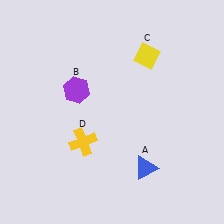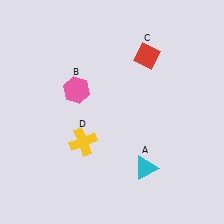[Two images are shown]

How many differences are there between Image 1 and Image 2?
There are 3 differences between the two images.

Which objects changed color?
A changed from blue to cyan. B changed from purple to pink. C changed from yellow to red.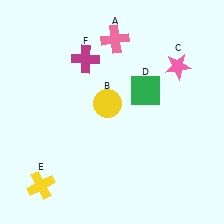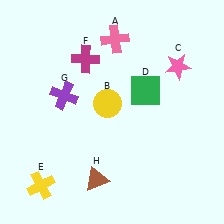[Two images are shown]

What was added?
A purple cross (G), a brown triangle (H) were added in Image 2.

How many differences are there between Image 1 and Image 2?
There are 2 differences between the two images.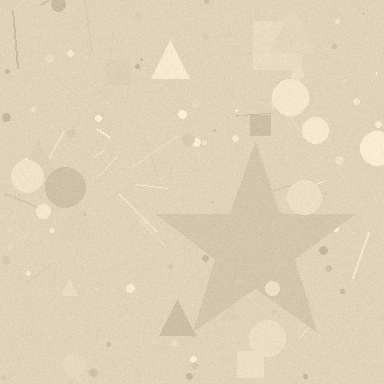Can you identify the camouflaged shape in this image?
The camouflaged shape is a star.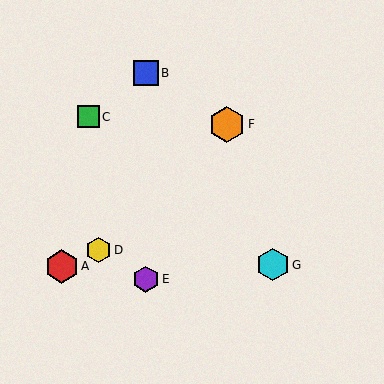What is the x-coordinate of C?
Object C is at x≈88.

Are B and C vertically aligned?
No, B is at x≈146 and C is at x≈88.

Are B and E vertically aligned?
Yes, both are at x≈146.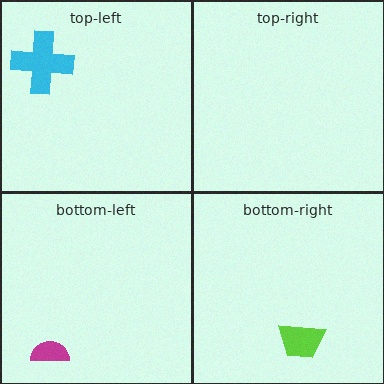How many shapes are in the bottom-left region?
1.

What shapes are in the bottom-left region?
The magenta semicircle.